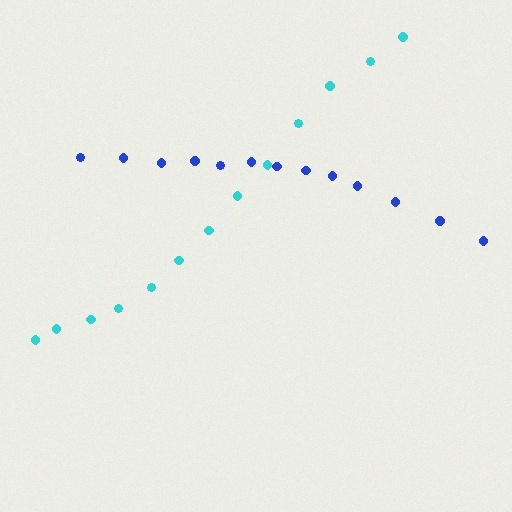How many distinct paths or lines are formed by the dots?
There are 2 distinct paths.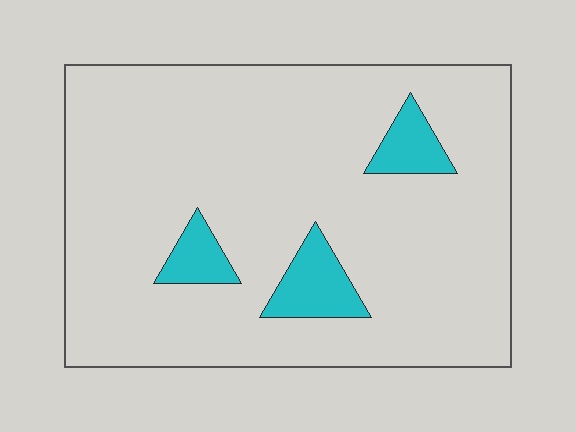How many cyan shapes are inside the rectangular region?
3.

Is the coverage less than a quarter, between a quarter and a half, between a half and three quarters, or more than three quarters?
Less than a quarter.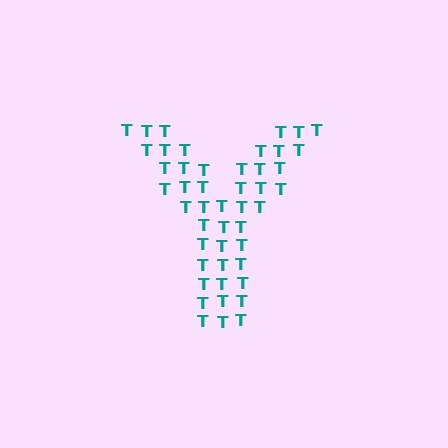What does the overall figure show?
The overall figure shows the letter Y.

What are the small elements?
The small elements are letter T's.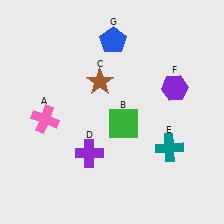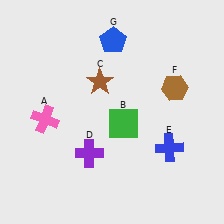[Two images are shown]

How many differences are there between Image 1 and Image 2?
There are 2 differences between the two images.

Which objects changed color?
E changed from teal to blue. F changed from purple to brown.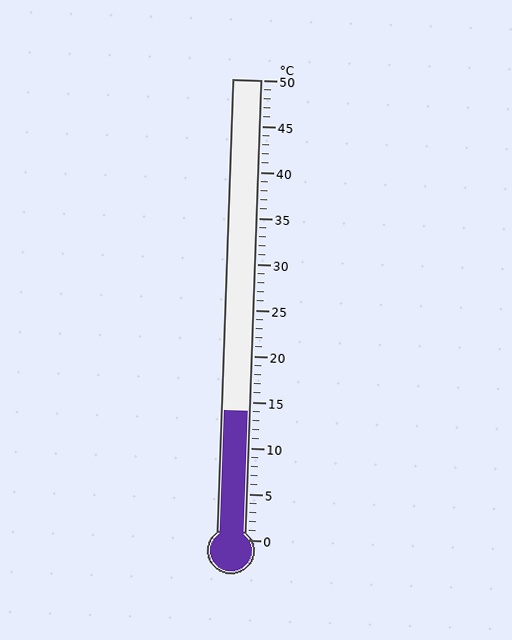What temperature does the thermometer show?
The thermometer shows approximately 14°C.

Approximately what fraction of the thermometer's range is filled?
The thermometer is filled to approximately 30% of its range.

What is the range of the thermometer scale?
The thermometer scale ranges from 0°C to 50°C.